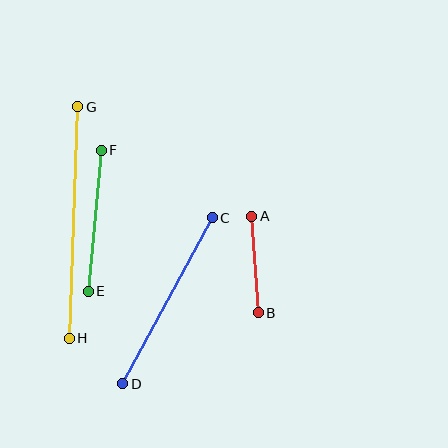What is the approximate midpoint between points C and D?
The midpoint is at approximately (168, 301) pixels.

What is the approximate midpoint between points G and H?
The midpoint is at approximately (73, 222) pixels.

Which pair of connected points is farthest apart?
Points G and H are farthest apart.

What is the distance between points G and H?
The distance is approximately 232 pixels.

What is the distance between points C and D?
The distance is approximately 189 pixels.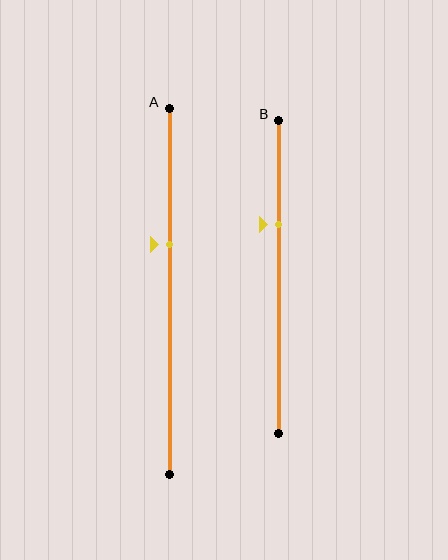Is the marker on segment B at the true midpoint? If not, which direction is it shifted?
No, the marker on segment B is shifted upward by about 17% of the segment length.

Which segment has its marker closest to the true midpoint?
Segment A has its marker closest to the true midpoint.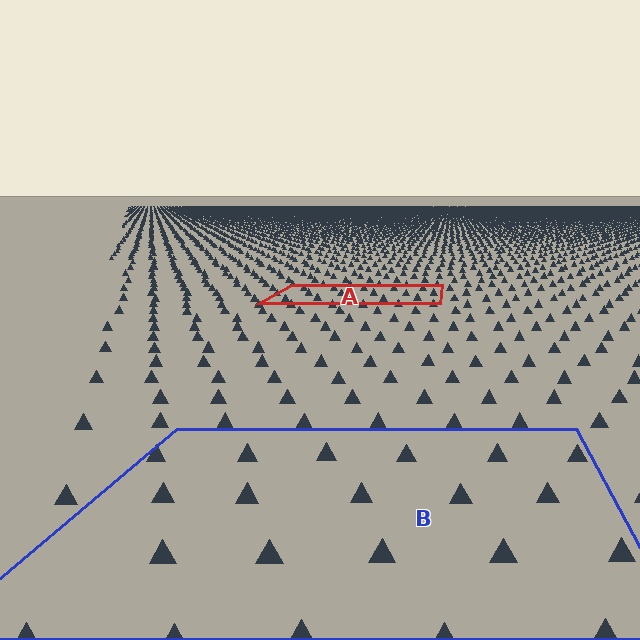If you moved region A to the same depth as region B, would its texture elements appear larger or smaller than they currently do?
They would appear larger. At a closer depth, the same texture elements are projected at a bigger on-screen size.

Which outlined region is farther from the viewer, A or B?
Region A is farther from the viewer — the texture elements inside it appear smaller and more densely packed.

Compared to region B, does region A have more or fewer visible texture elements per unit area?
Region A has more texture elements per unit area — they are packed more densely because it is farther away.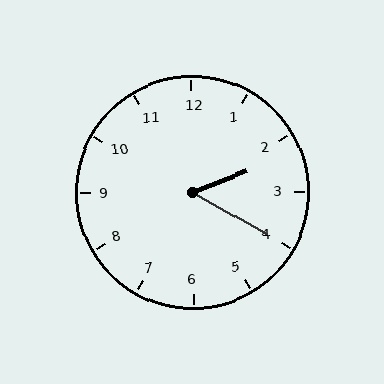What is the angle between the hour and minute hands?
Approximately 50 degrees.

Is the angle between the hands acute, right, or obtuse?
It is acute.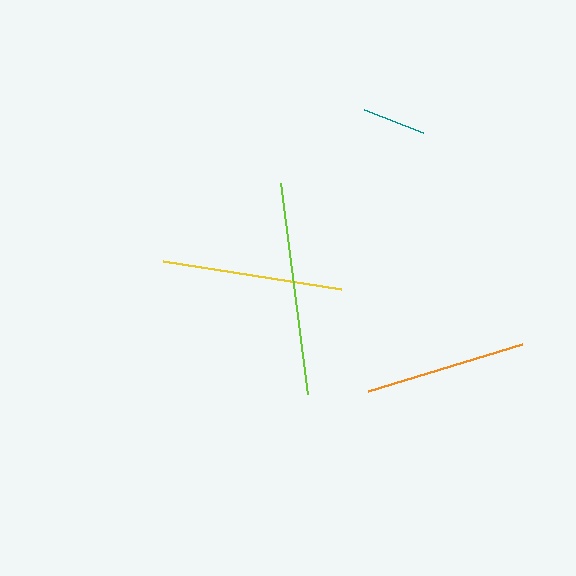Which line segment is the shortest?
The teal line is the shortest at approximately 63 pixels.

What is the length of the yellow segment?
The yellow segment is approximately 181 pixels long.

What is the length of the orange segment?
The orange segment is approximately 161 pixels long.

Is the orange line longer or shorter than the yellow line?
The yellow line is longer than the orange line.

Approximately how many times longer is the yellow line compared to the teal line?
The yellow line is approximately 2.8 times the length of the teal line.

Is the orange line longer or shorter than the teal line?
The orange line is longer than the teal line.